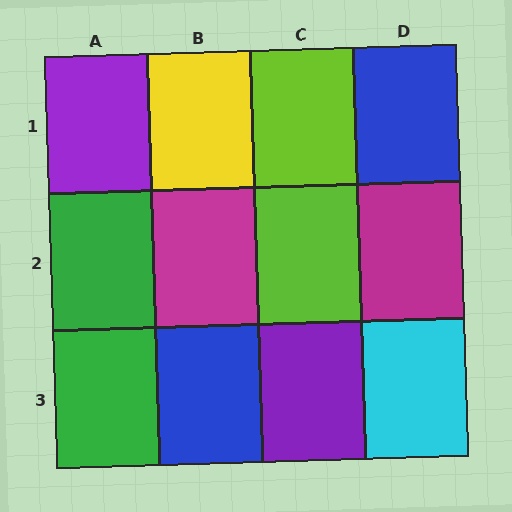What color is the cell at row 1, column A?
Purple.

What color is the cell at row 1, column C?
Lime.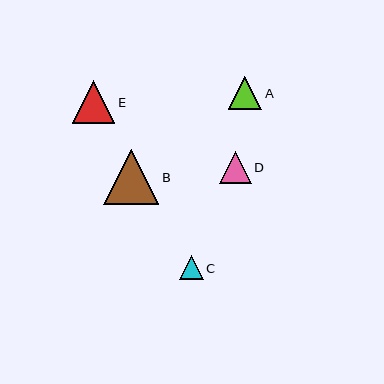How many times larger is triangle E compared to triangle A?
Triangle E is approximately 1.3 times the size of triangle A.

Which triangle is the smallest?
Triangle C is the smallest with a size of approximately 24 pixels.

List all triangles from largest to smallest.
From largest to smallest: B, E, A, D, C.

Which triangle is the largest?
Triangle B is the largest with a size of approximately 55 pixels.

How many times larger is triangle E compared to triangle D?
Triangle E is approximately 1.4 times the size of triangle D.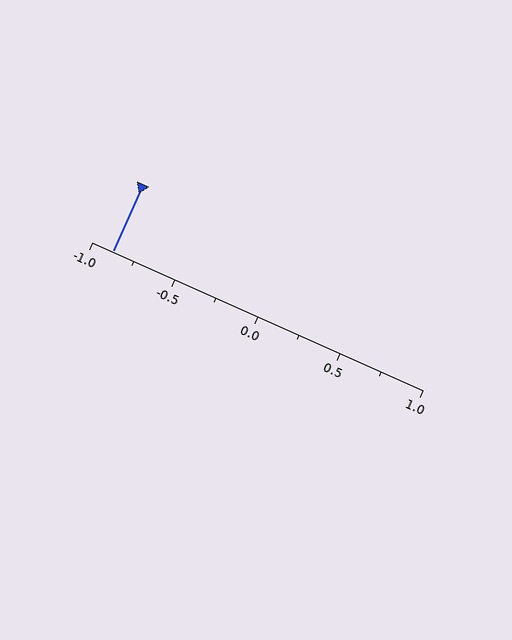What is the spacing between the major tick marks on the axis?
The major ticks are spaced 0.5 apart.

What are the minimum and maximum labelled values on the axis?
The axis runs from -1.0 to 1.0.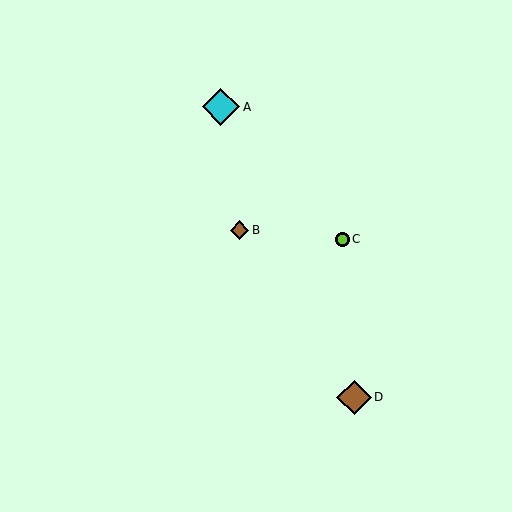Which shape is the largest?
The cyan diamond (labeled A) is the largest.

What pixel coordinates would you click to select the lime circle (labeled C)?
Click at (342, 239) to select the lime circle C.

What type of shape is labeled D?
Shape D is a brown diamond.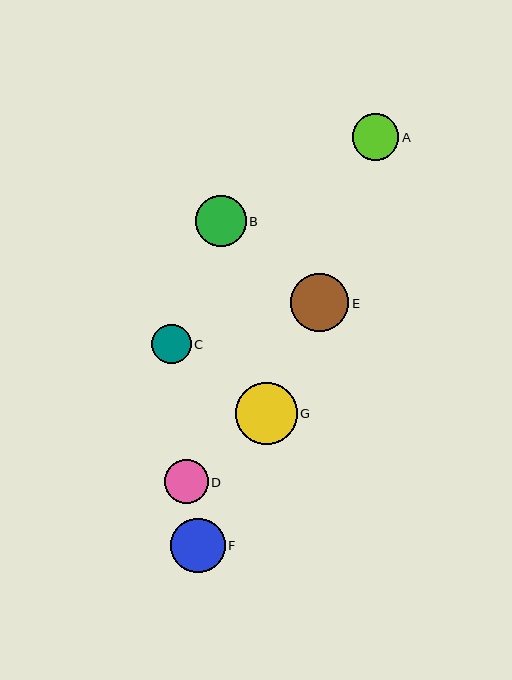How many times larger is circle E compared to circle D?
Circle E is approximately 1.3 times the size of circle D.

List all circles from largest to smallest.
From largest to smallest: G, E, F, B, A, D, C.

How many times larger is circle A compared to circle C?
Circle A is approximately 1.2 times the size of circle C.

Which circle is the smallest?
Circle C is the smallest with a size of approximately 39 pixels.